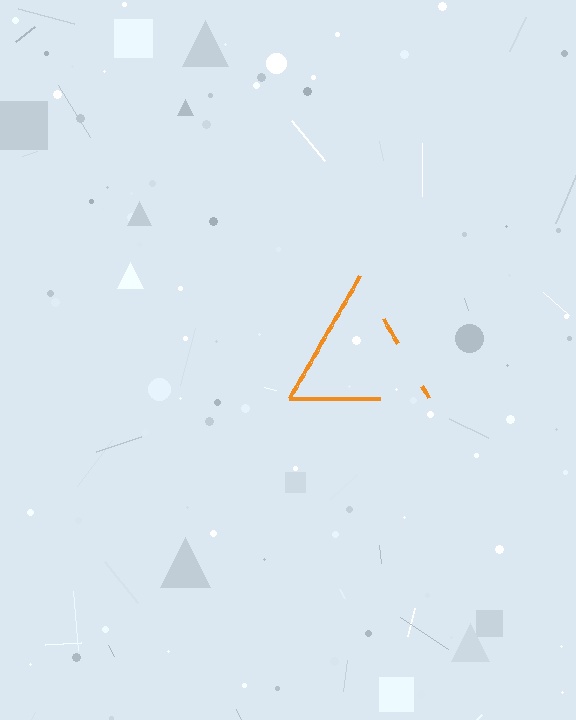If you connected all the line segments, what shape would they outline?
They would outline a triangle.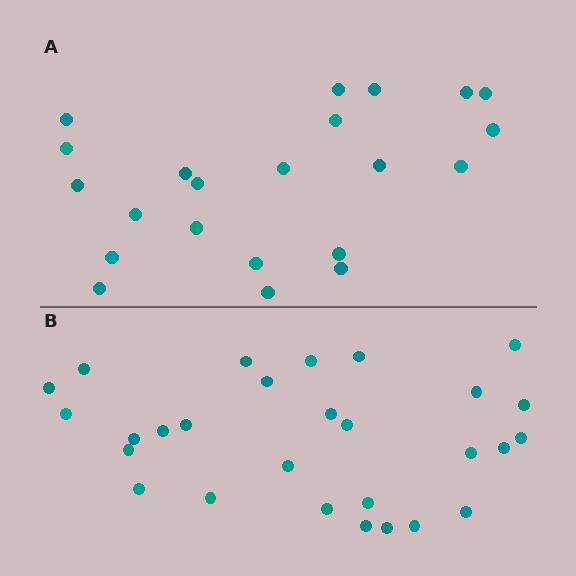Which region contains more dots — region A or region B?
Region B (the bottom region) has more dots.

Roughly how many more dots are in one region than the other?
Region B has about 6 more dots than region A.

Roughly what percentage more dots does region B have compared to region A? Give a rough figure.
About 25% more.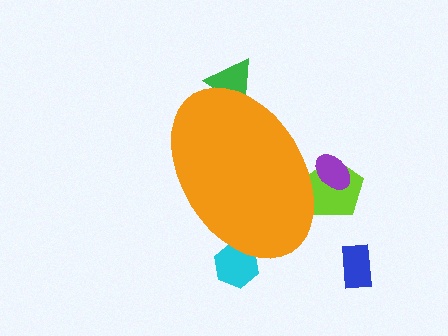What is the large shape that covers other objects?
An orange ellipse.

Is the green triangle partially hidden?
Yes, the green triangle is partially hidden behind the orange ellipse.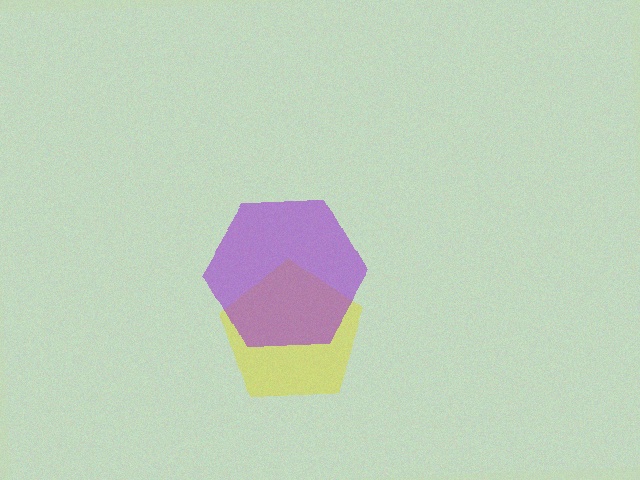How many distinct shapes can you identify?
There are 2 distinct shapes: a yellow pentagon, a purple hexagon.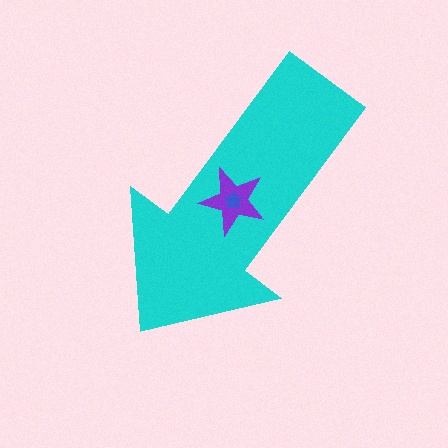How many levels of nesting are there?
3.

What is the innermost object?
The blue pentagon.